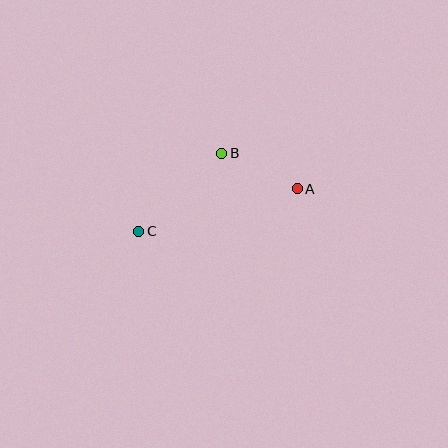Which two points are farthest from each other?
Points A and C are farthest from each other.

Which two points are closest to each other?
Points A and B are closest to each other.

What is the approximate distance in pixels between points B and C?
The distance between B and C is approximately 114 pixels.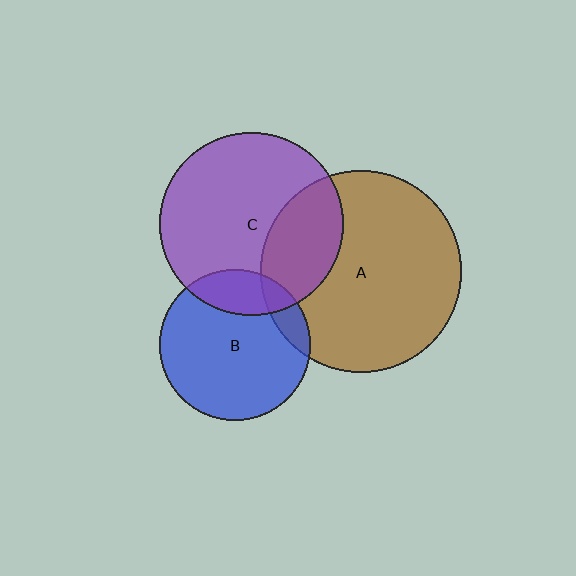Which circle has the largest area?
Circle A (brown).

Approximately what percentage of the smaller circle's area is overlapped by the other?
Approximately 10%.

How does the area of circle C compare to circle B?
Approximately 1.5 times.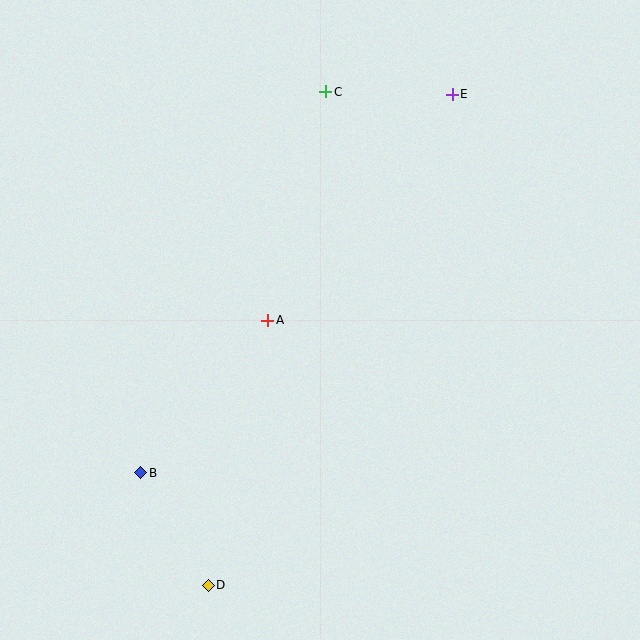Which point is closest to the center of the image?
Point A at (268, 320) is closest to the center.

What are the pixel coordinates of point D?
Point D is at (208, 585).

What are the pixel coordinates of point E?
Point E is at (452, 94).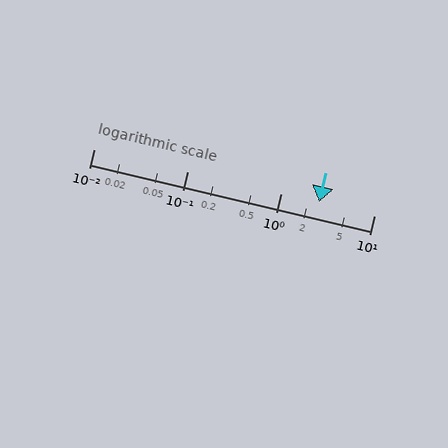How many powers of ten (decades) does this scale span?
The scale spans 3 decades, from 0.01 to 10.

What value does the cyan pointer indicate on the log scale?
The pointer indicates approximately 2.6.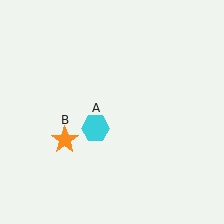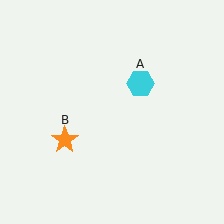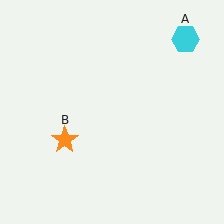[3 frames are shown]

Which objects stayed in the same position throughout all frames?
Orange star (object B) remained stationary.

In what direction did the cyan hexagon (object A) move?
The cyan hexagon (object A) moved up and to the right.